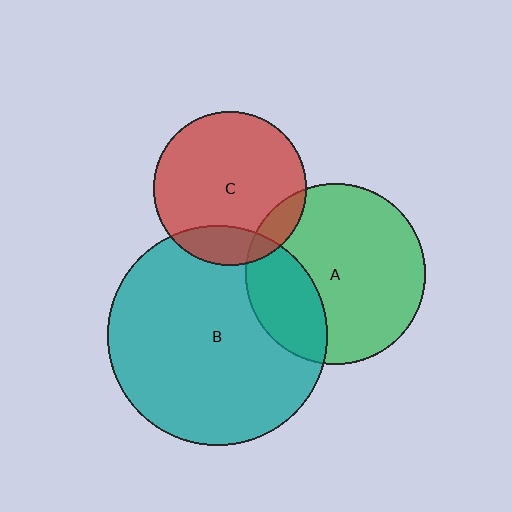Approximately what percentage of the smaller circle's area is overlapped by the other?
Approximately 15%.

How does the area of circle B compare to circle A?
Approximately 1.5 times.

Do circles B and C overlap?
Yes.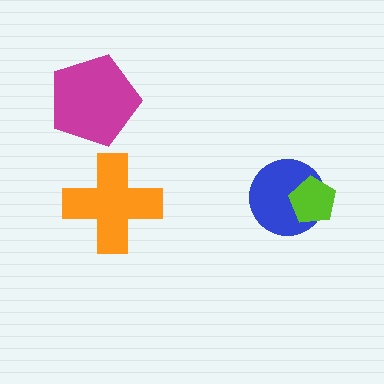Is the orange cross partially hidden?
No, no other shape covers it.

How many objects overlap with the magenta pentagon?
0 objects overlap with the magenta pentagon.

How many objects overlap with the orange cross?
0 objects overlap with the orange cross.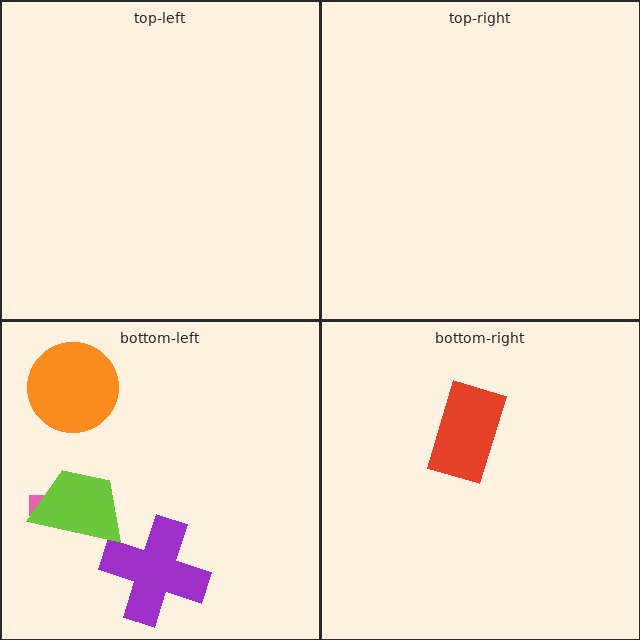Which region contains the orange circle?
The bottom-left region.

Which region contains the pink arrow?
The bottom-left region.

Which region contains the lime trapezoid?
The bottom-left region.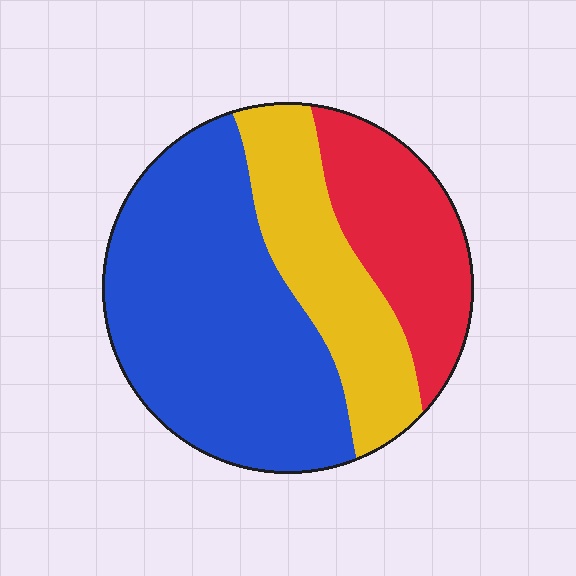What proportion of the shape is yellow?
Yellow covers 25% of the shape.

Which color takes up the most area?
Blue, at roughly 50%.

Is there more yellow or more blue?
Blue.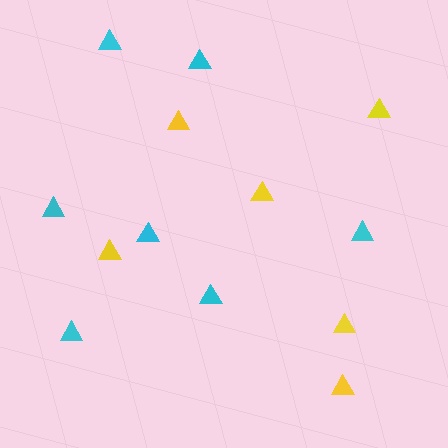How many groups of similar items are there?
There are 2 groups: one group of cyan triangles (7) and one group of yellow triangles (6).